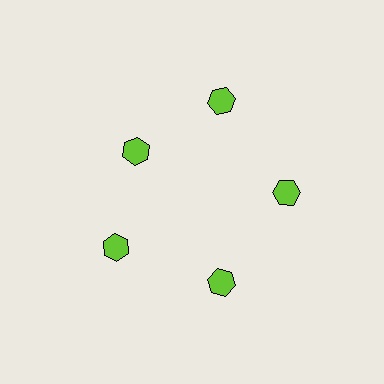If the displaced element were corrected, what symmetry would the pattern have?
It would have 5-fold rotational symmetry — the pattern would map onto itself every 72 degrees.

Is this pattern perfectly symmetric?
No. The 5 lime hexagons are arranged in a ring, but one element near the 10 o'clock position is pulled inward toward the center, breaking the 5-fold rotational symmetry.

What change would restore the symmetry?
The symmetry would be restored by moving it outward, back onto the ring so that all 5 hexagons sit at equal angles and equal distance from the center.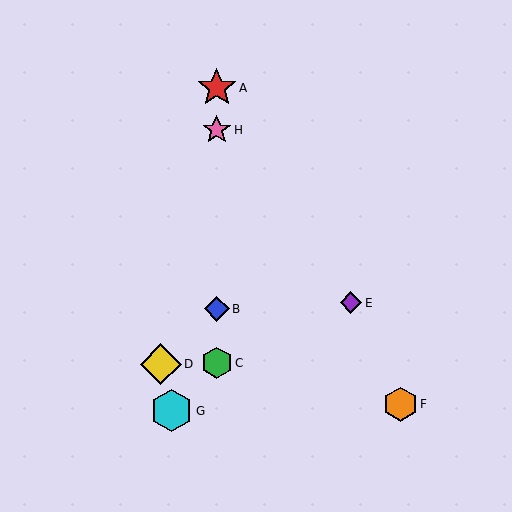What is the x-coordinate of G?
Object G is at x≈172.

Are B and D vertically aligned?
No, B is at x≈217 and D is at x≈161.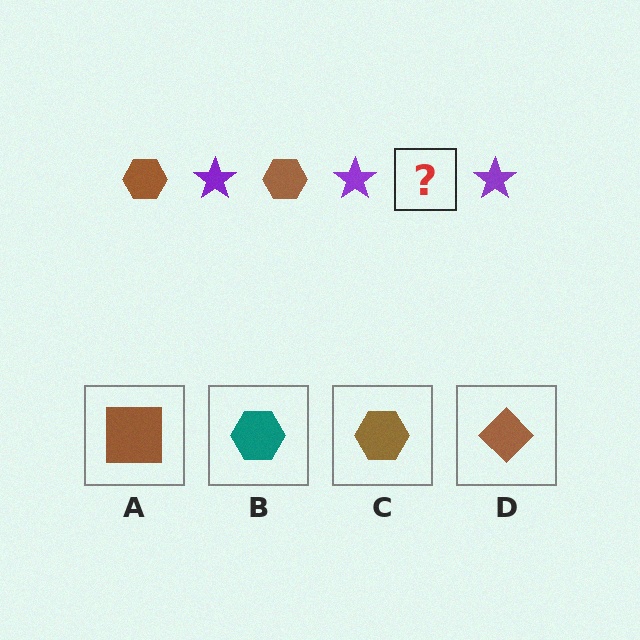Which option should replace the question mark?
Option C.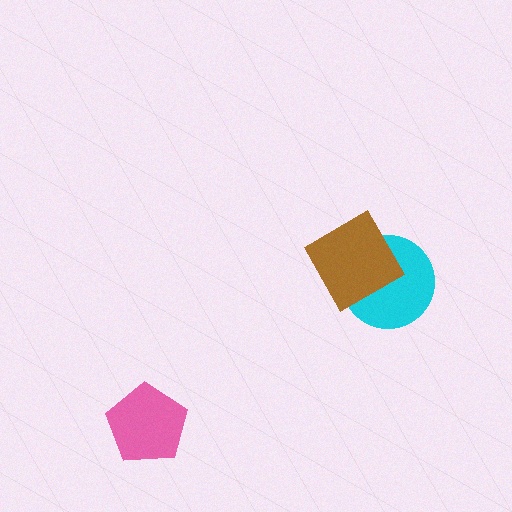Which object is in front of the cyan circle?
The brown square is in front of the cyan circle.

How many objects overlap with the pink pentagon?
0 objects overlap with the pink pentagon.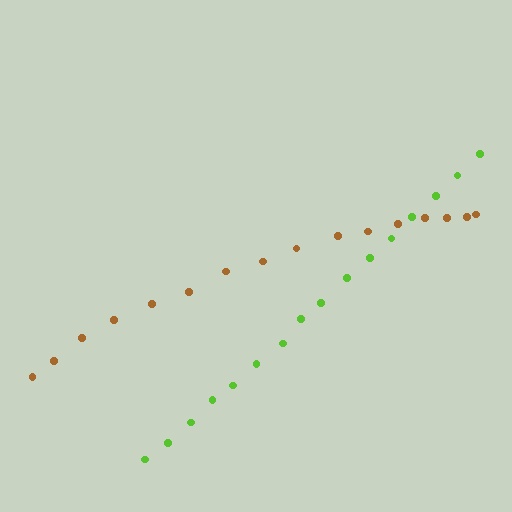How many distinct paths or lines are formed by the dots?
There are 2 distinct paths.